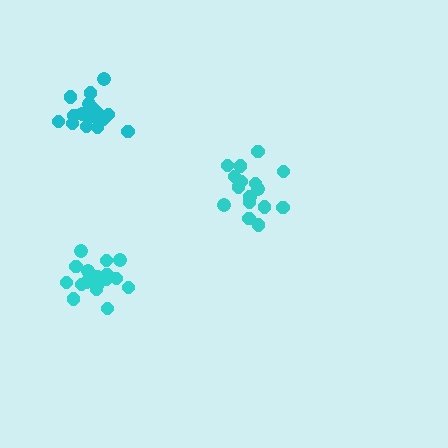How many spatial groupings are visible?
There are 3 spatial groupings.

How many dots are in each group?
Group 1: 16 dots, Group 2: 18 dots, Group 3: 18 dots (52 total).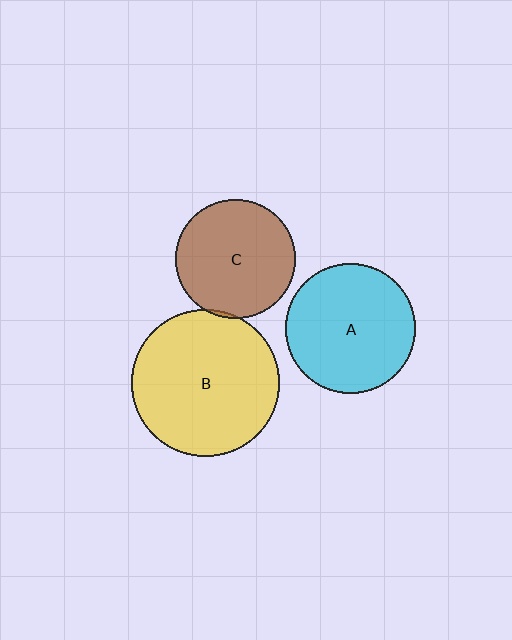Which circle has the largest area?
Circle B (yellow).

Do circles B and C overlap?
Yes.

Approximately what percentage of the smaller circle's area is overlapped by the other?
Approximately 5%.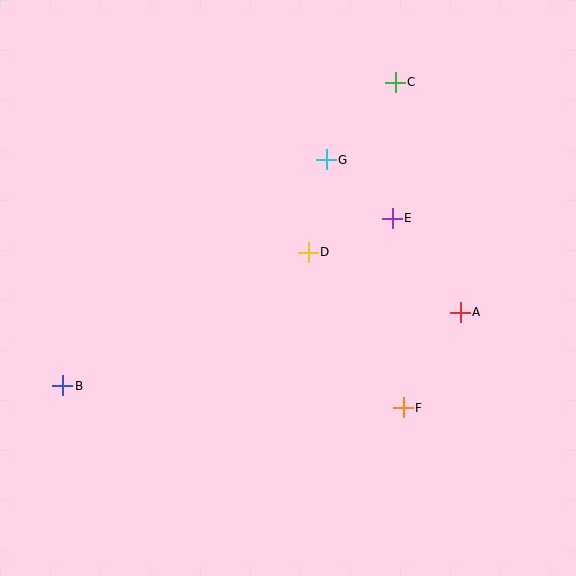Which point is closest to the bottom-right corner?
Point F is closest to the bottom-right corner.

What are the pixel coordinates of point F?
Point F is at (403, 408).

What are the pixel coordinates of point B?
Point B is at (63, 386).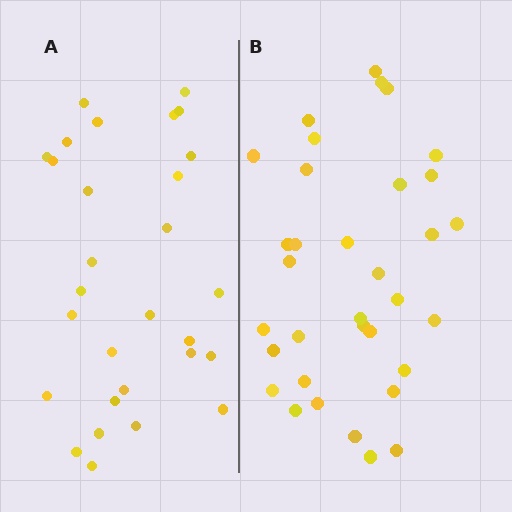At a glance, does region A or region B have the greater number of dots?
Region B (the right region) has more dots.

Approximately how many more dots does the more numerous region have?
Region B has about 5 more dots than region A.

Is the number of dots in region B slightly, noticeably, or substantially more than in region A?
Region B has only slightly more — the two regions are fairly close. The ratio is roughly 1.2 to 1.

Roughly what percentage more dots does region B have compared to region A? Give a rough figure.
About 15% more.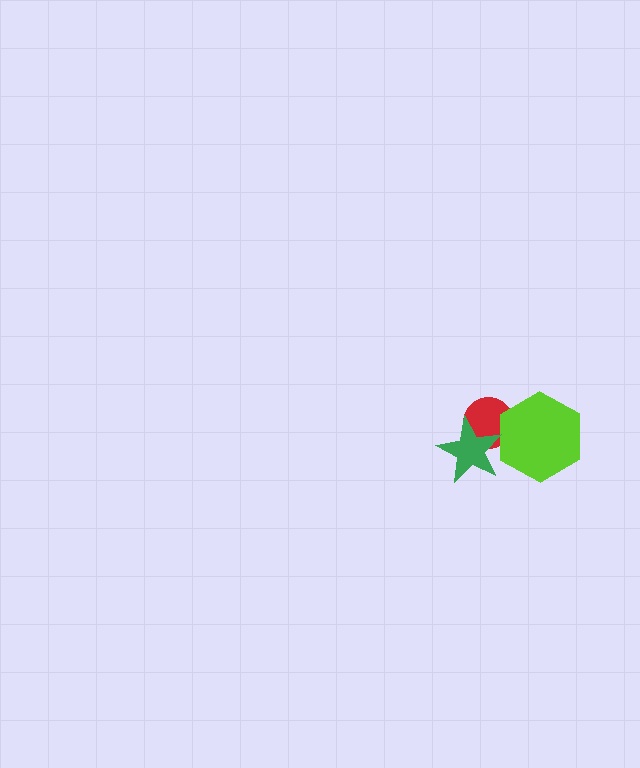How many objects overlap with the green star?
2 objects overlap with the green star.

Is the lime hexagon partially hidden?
Yes, it is partially covered by another shape.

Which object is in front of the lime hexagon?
The green star is in front of the lime hexagon.